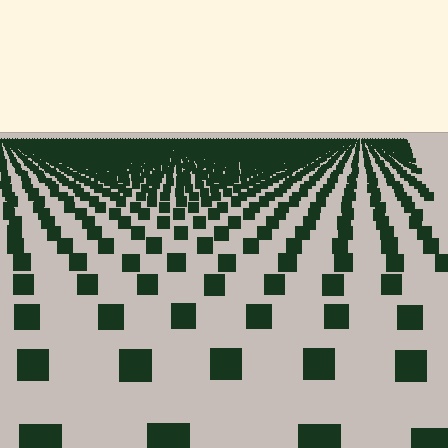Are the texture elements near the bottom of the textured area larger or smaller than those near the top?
Larger. Near the bottom, elements are closer to the viewer and appear at a bigger on-screen size.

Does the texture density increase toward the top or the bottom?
Density increases toward the top.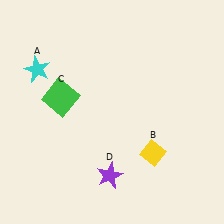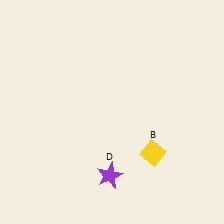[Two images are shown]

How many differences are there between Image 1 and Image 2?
There are 2 differences between the two images.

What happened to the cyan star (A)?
The cyan star (A) was removed in Image 2. It was in the top-left area of Image 1.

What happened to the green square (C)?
The green square (C) was removed in Image 2. It was in the top-left area of Image 1.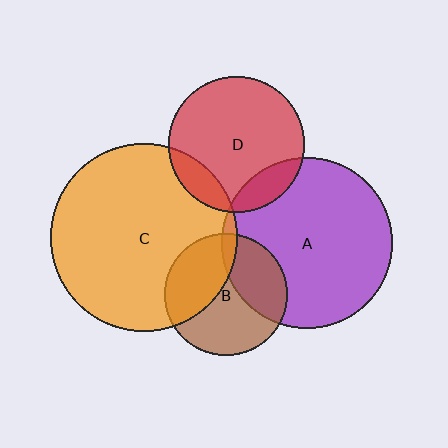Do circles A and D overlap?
Yes.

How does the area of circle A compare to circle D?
Approximately 1.6 times.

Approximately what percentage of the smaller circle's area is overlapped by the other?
Approximately 15%.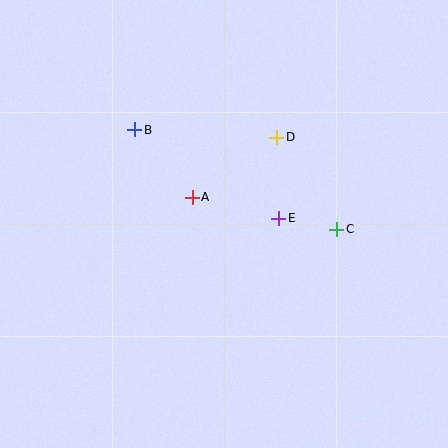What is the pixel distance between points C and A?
The distance between C and A is 148 pixels.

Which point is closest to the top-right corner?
Point D is closest to the top-right corner.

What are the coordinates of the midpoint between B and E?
The midpoint between B and E is at (207, 174).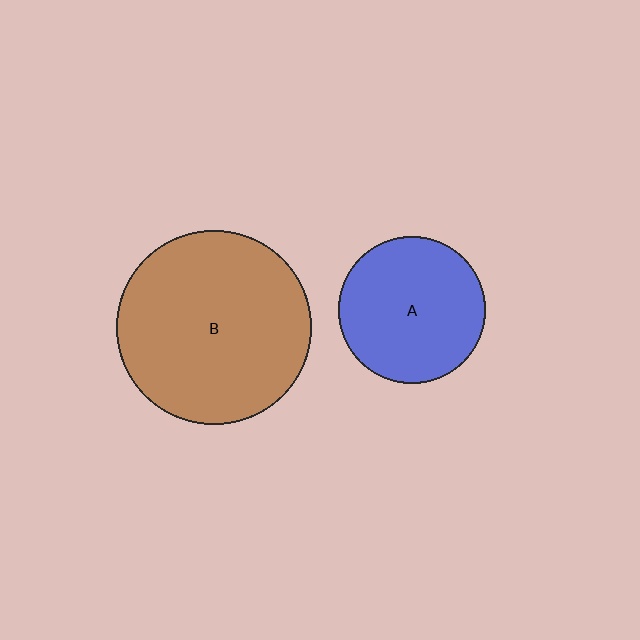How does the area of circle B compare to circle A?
Approximately 1.8 times.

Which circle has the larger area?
Circle B (brown).